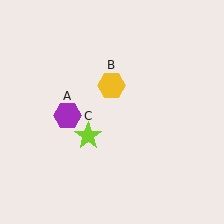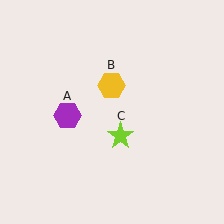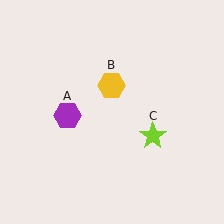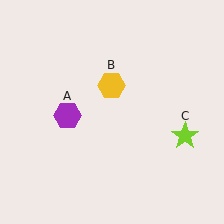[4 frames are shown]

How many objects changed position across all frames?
1 object changed position: lime star (object C).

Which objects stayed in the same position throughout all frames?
Purple hexagon (object A) and yellow hexagon (object B) remained stationary.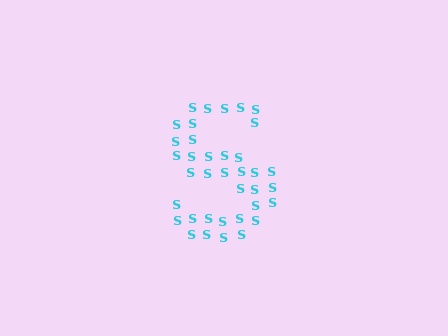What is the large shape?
The large shape is the letter S.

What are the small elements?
The small elements are letter S's.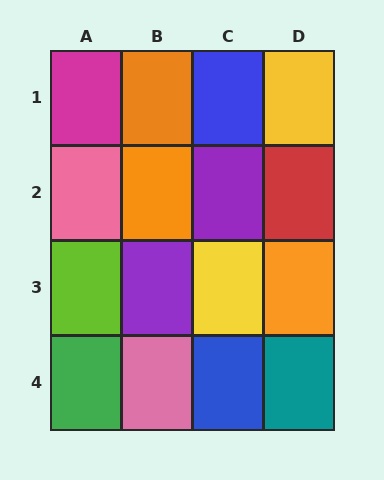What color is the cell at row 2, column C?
Purple.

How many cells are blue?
2 cells are blue.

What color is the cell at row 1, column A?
Magenta.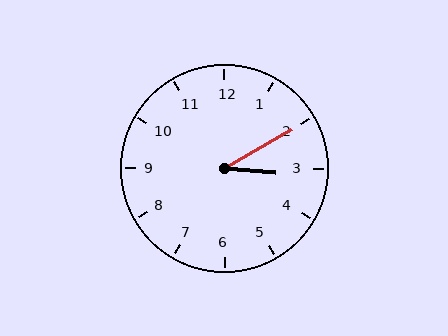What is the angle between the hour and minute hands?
Approximately 35 degrees.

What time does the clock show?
3:10.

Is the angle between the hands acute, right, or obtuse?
It is acute.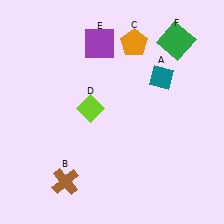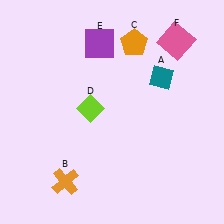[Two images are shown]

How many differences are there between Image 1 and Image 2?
There are 2 differences between the two images.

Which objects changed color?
B changed from brown to orange. F changed from green to pink.